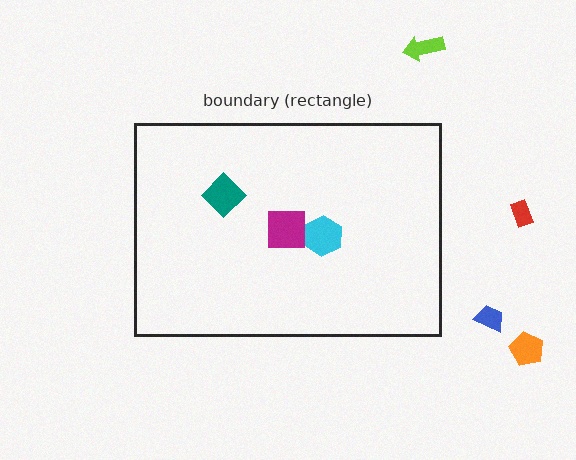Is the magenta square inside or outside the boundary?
Inside.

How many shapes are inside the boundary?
3 inside, 4 outside.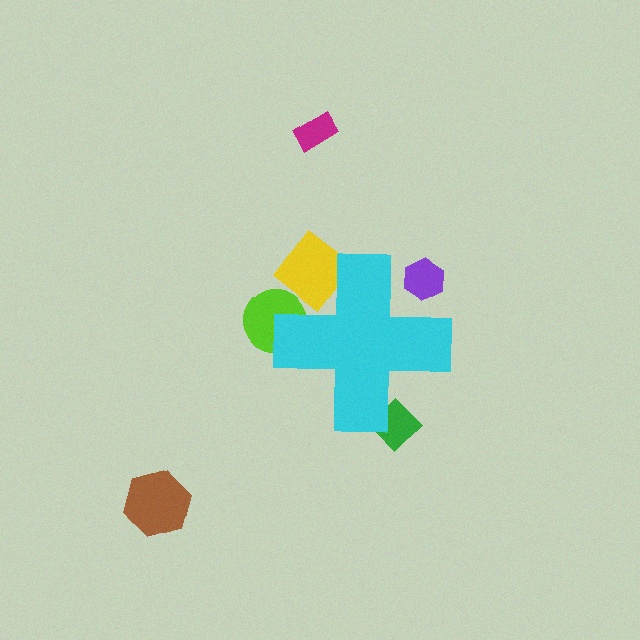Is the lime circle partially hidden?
Yes, the lime circle is partially hidden behind the cyan cross.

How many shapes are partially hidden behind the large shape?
4 shapes are partially hidden.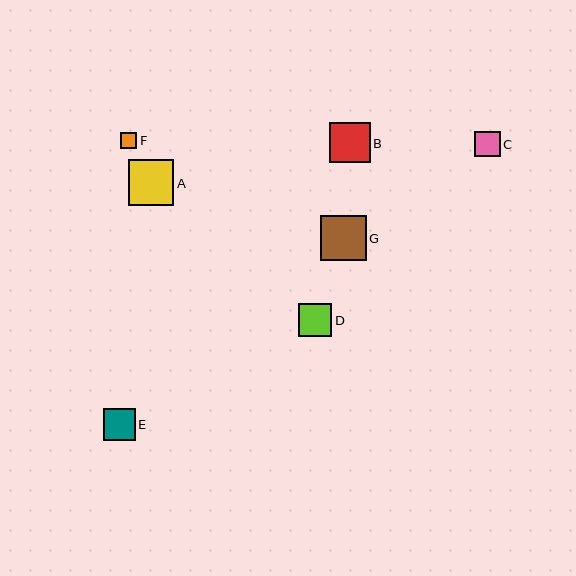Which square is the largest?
Square G is the largest with a size of approximately 46 pixels.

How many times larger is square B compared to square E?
Square B is approximately 1.3 times the size of square E.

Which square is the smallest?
Square F is the smallest with a size of approximately 16 pixels.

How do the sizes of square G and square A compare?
Square G and square A are approximately the same size.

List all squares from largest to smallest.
From largest to smallest: G, A, B, D, E, C, F.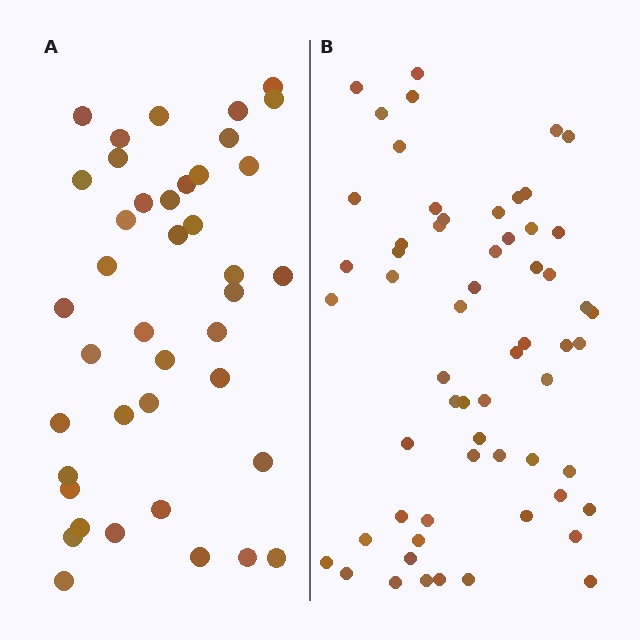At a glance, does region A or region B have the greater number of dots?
Region B (the right region) has more dots.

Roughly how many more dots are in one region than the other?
Region B has approximately 20 more dots than region A.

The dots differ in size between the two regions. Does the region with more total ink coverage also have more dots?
No. Region A has more total ink coverage because its dots are larger, but region B actually contains more individual dots. Total area can be misleading — the number of items is what matters here.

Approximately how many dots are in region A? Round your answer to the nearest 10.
About 40 dots. (The exact count is 41, which rounds to 40.)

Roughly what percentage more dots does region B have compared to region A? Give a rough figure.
About 45% more.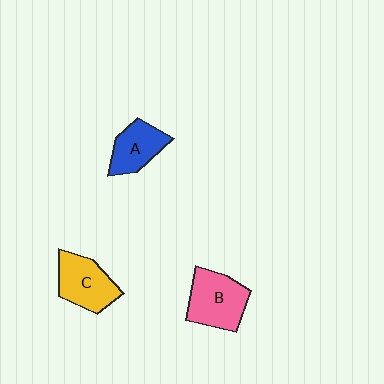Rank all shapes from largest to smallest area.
From largest to smallest: B (pink), C (yellow), A (blue).